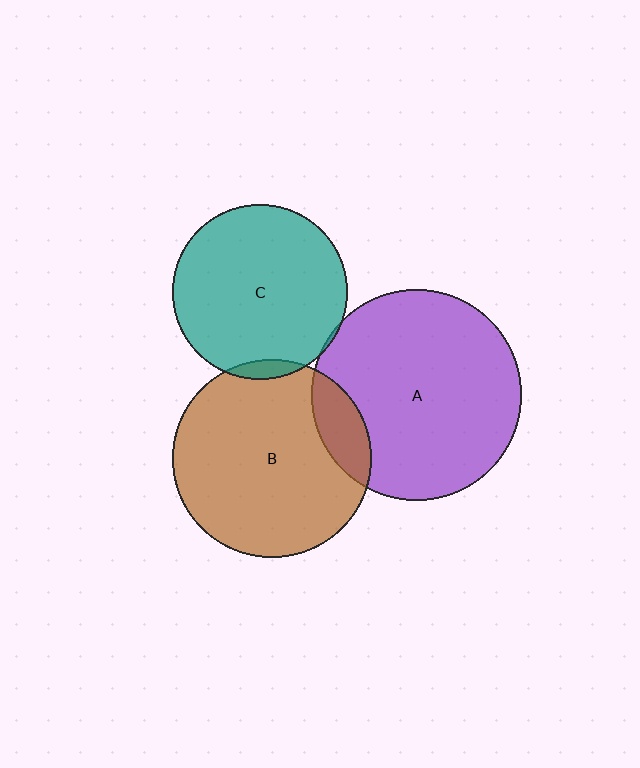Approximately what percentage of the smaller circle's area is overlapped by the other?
Approximately 15%.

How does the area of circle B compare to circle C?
Approximately 1.3 times.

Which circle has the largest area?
Circle A (purple).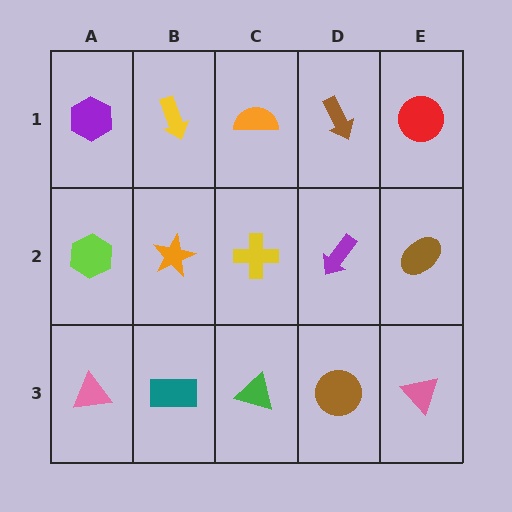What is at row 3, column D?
A brown circle.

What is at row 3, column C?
A green triangle.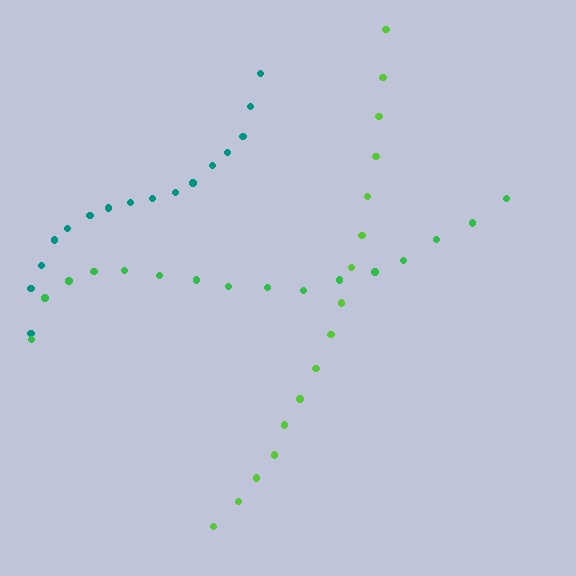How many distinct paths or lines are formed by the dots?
There are 3 distinct paths.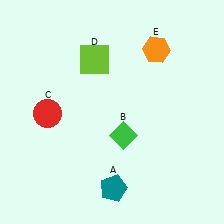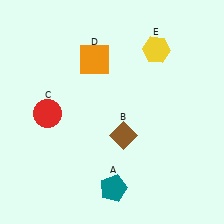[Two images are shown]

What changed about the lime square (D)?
In Image 1, D is lime. In Image 2, it changed to orange.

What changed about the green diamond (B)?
In Image 1, B is green. In Image 2, it changed to brown.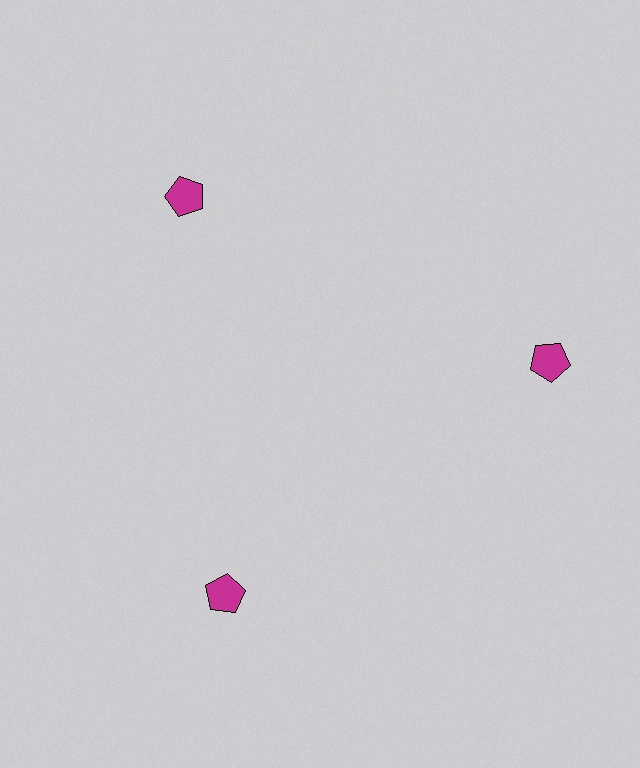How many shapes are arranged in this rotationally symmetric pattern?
There are 3 shapes, arranged in 3 groups of 1.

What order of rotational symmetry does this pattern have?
This pattern has 3-fold rotational symmetry.